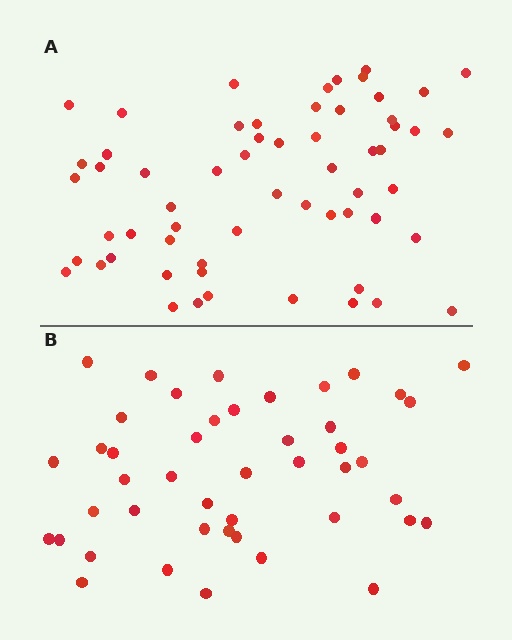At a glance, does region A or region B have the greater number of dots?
Region A (the top region) has more dots.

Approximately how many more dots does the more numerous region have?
Region A has approximately 15 more dots than region B.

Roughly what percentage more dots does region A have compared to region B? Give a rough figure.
About 35% more.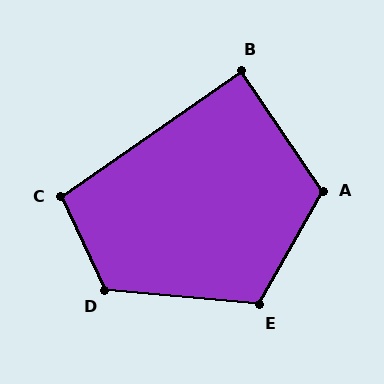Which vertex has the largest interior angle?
D, at approximately 120 degrees.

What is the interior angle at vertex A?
Approximately 117 degrees (obtuse).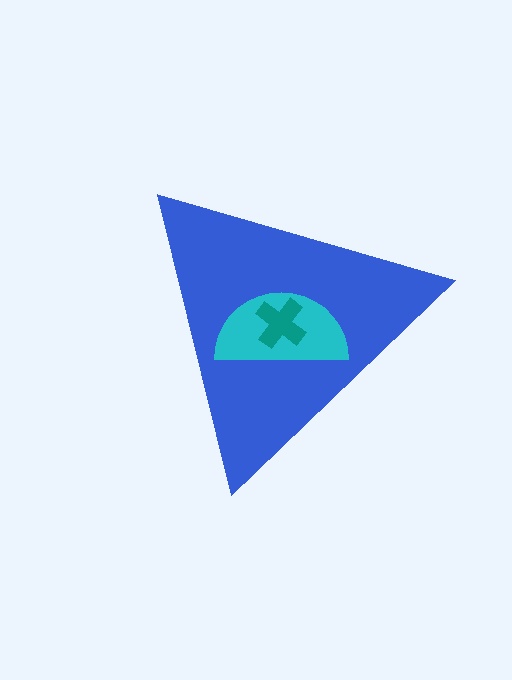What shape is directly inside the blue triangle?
The cyan semicircle.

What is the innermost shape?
The teal cross.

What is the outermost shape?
The blue triangle.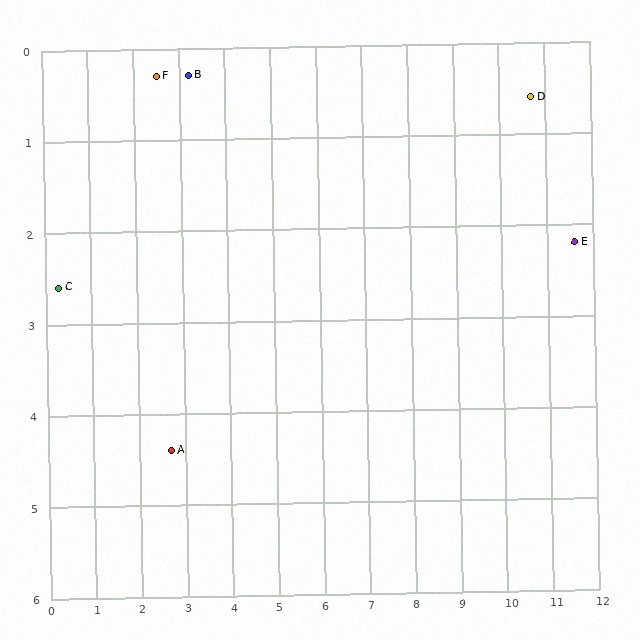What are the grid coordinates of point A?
Point A is at approximately (2.7, 4.4).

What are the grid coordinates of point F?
Point F is at approximately (2.5, 0.3).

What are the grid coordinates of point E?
Point E is at approximately (11.6, 2.2).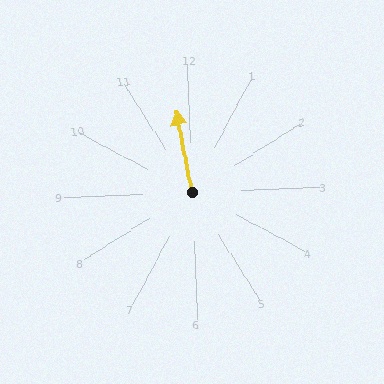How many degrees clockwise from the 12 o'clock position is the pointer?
Approximately 351 degrees.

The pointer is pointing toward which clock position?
Roughly 12 o'clock.